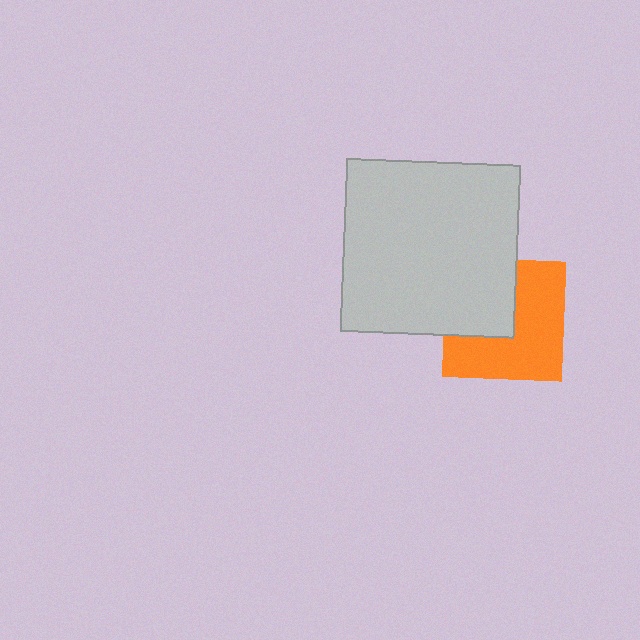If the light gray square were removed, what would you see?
You would see the complete orange square.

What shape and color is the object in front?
The object in front is a light gray square.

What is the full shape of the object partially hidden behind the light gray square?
The partially hidden object is an orange square.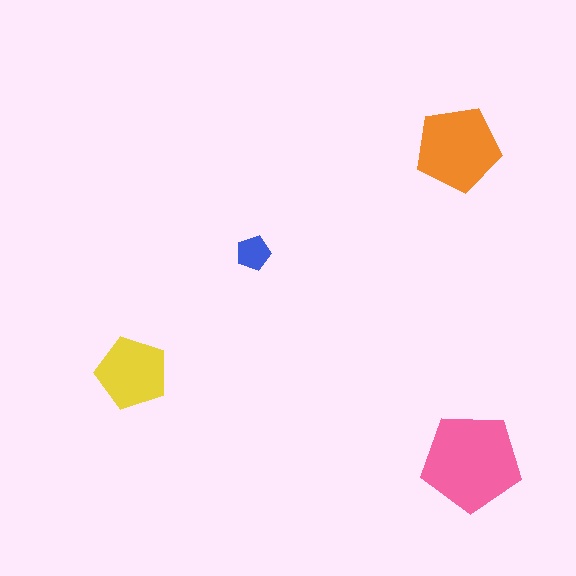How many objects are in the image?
There are 4 objects in the image.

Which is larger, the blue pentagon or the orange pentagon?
The orange one.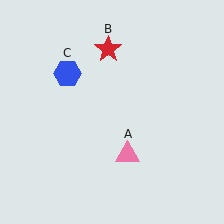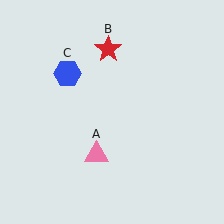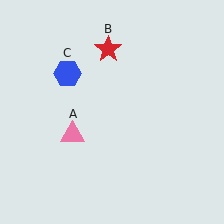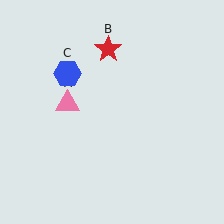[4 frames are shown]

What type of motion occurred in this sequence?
The pink triangle (object A) rotated clockwise around the center of the scene.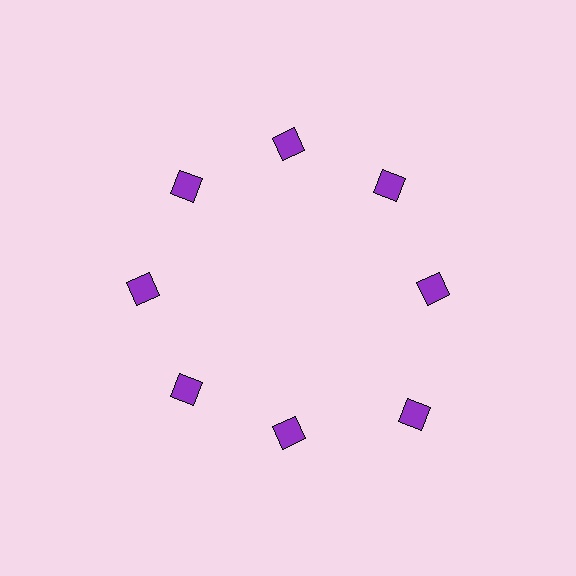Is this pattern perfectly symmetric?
No. The 8 purple squares are arranged in a ring, but one element near the 4 o'clock position is pushed outward from the center, breaking the 8-fold rotational symmetry.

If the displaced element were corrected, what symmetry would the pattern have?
It would have 8-fold rotational symmetry — the pattern would map onto itself every 45 degrees.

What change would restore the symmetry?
The symmetry would be restored by moving it inward, back onto the ring so that all 8 squares sit at equal angles and equal distance from the center.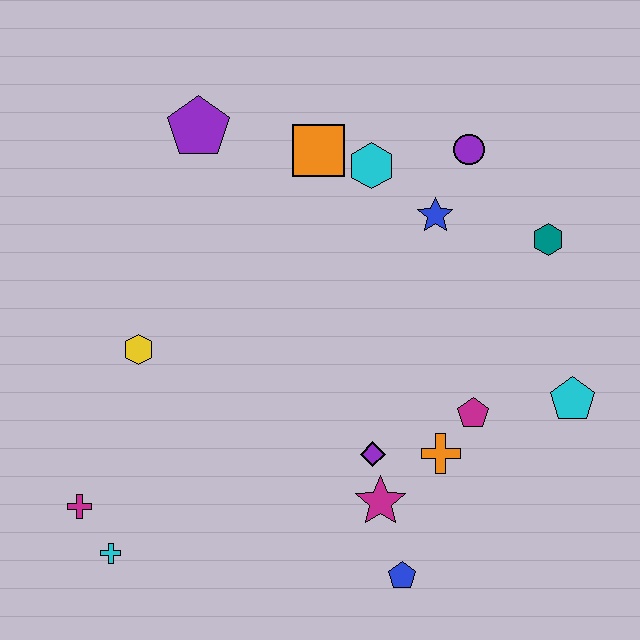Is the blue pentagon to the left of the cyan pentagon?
Yes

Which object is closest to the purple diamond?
The magenta star is closest to the purple diamond.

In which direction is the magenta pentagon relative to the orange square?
The magenta pentagon is below the orange square.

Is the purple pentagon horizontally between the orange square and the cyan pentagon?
No